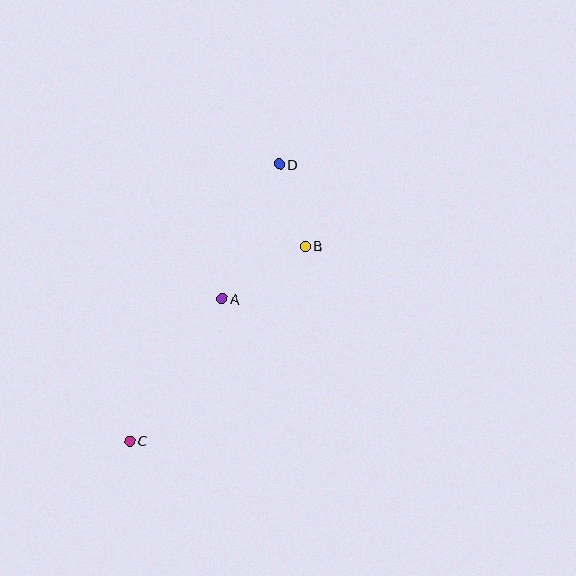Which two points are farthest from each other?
Points C and D are farthest from each other.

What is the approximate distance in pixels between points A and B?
The distance between A and B is approximately 99 pixels.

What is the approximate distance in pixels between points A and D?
The distance between A and D is approximately 146 pixels.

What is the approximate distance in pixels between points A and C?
The distance between A and C is approximately 169 pixels.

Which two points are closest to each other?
Points B and D are closest to each other.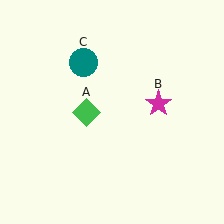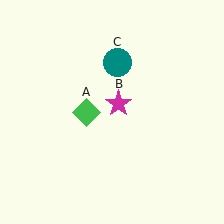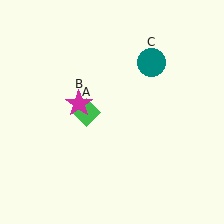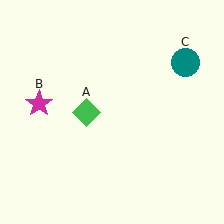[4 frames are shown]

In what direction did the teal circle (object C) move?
The teal circle (object C) moved right.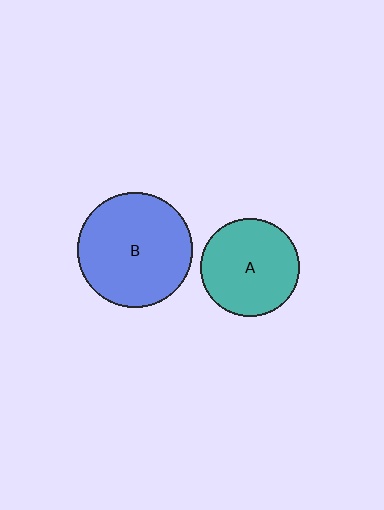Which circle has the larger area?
Circle B (blue).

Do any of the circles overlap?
No, none of the circles overlap.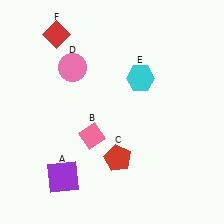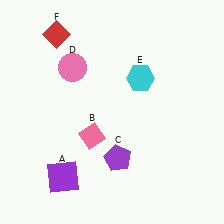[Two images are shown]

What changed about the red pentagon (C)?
In Image 1, C is red. In Image 2, it changed to purple.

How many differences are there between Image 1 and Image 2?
There is 1 difference between the two images.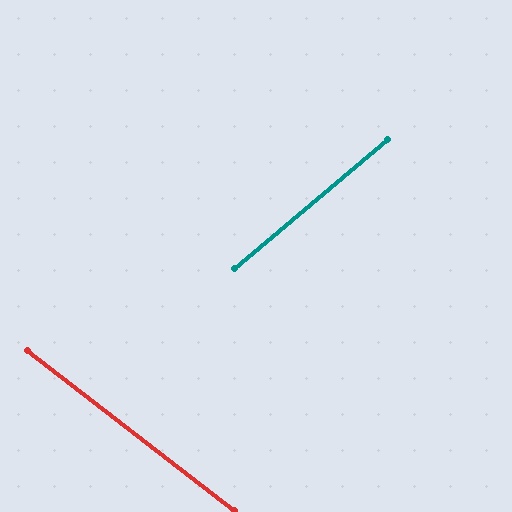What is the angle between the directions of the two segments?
Approximately 78 degrees.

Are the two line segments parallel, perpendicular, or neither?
Neither parallel nor perpendicular — they differ by about 78°.